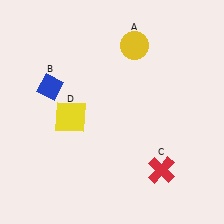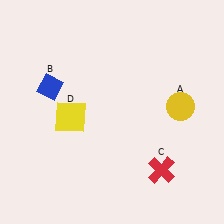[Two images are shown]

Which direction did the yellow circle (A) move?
The yellow circle (A) moved down.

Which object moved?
The yellow circle (A) moved down.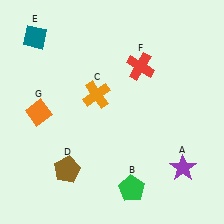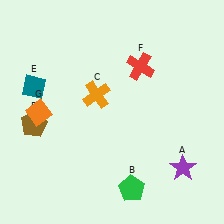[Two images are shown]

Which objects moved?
The objects that moved are: the brown pentagon (D), the teal diamond (E).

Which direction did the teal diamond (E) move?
The teal diamond (E) moved down.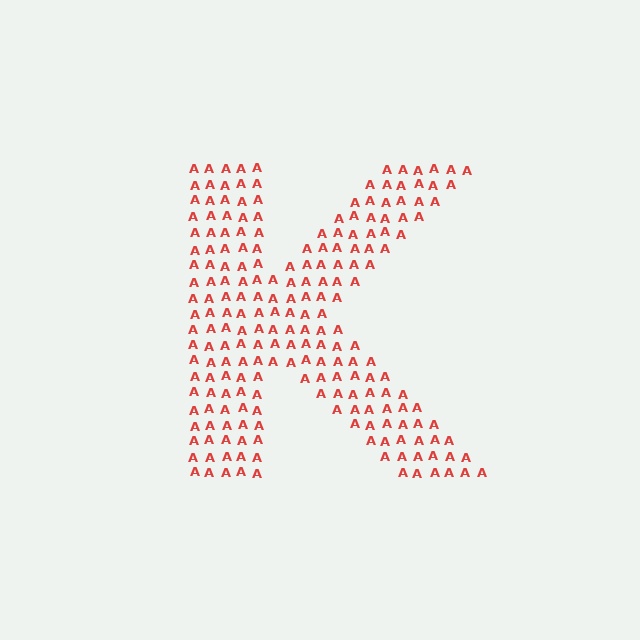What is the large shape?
The large shape is the letter K.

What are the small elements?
The small elements are letter A's.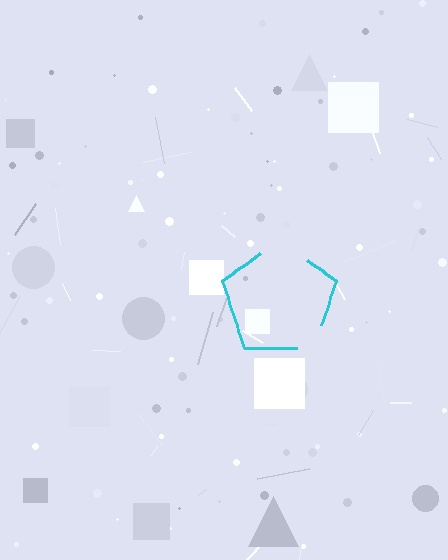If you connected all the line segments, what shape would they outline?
They would outline a pentagon.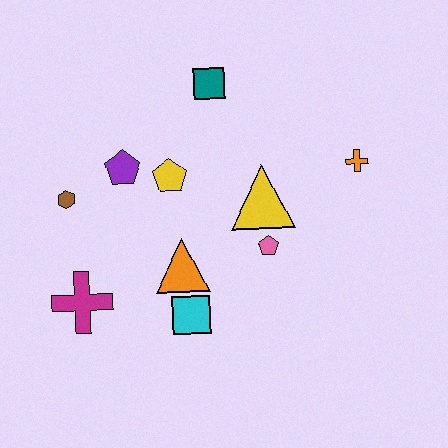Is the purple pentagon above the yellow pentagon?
Yes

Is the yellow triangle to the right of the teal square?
Yes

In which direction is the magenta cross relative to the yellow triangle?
The magenta cross is to the left of the yellow triangle.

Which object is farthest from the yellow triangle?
The magenta cross is farthest from the yellow triangle.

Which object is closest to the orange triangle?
The cyan square is closest to the orange triangle.